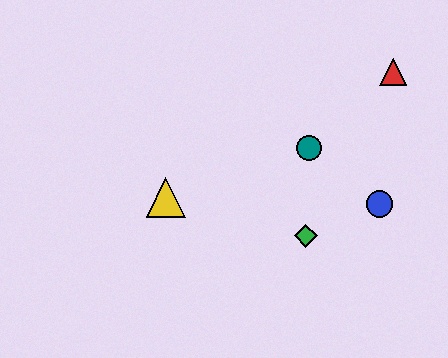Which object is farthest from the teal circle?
The yellow triangle is farthest from the teal circle.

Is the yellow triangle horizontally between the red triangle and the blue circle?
No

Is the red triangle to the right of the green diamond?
Yes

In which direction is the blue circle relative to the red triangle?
The blue circle is below the red triangle.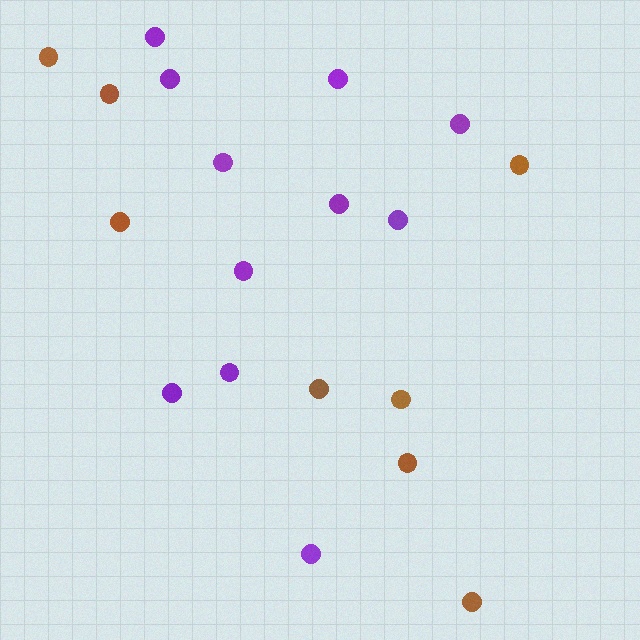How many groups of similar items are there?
There are 2 groups: one group of brown circles (8) and one group of purple circles (11).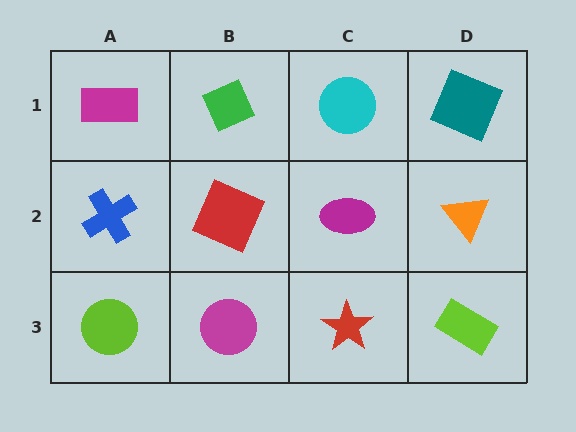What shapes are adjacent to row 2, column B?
A green diamond (row 1, column B), a magenta circle (row 3, column B), a blue cross (row 2, column A), a magenta ellipse (row 2, column C).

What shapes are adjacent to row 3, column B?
A red square (row 2, column B), a lime circle (row 3, column A), a red star (row 3, column C).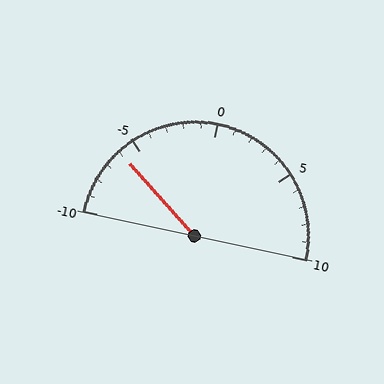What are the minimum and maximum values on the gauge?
The gauge ranges from -10 to 10.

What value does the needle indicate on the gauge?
The needle indicates approximately -6.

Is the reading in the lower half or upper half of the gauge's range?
The reading is in the lower half of the range (-10 to 10).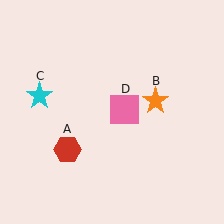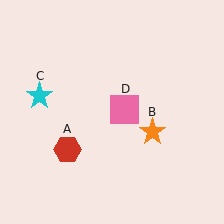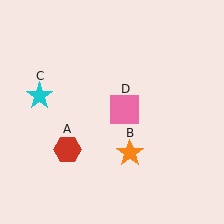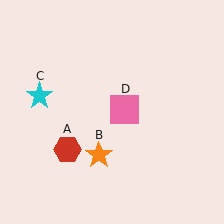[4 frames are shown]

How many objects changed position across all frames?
1 object changed position: orange star (object B).